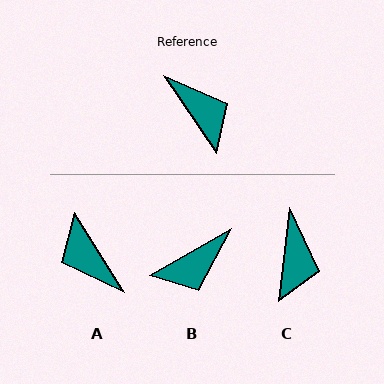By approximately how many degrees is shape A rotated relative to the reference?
Approximately 178 degrees counter-clockwise.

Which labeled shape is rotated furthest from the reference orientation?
A, about 178 degrees away.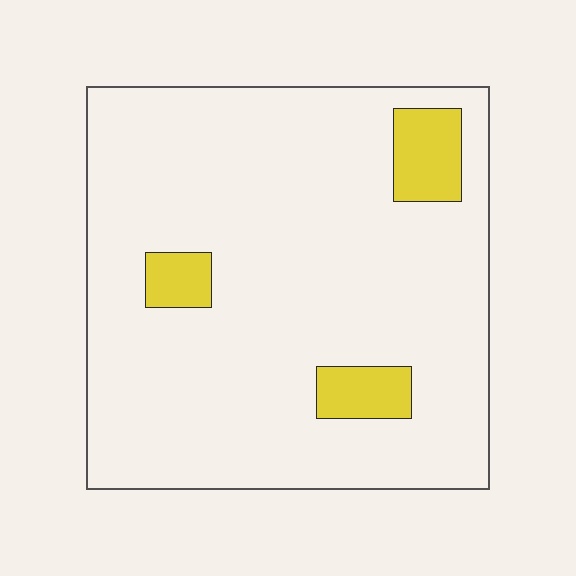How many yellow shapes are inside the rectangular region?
3.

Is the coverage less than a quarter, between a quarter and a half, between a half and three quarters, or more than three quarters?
Less than a quarter.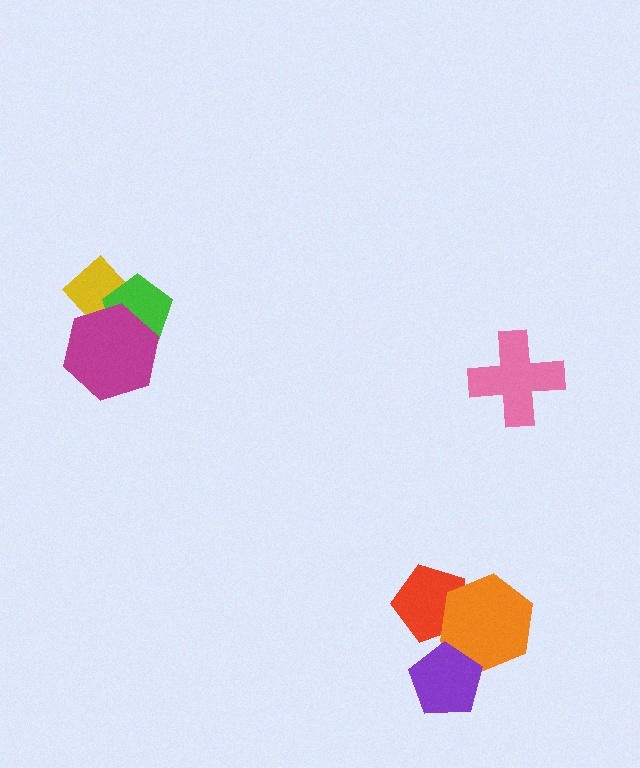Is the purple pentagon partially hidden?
No, no other shape covers it.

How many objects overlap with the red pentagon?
1 object overlaps with the red pentagon.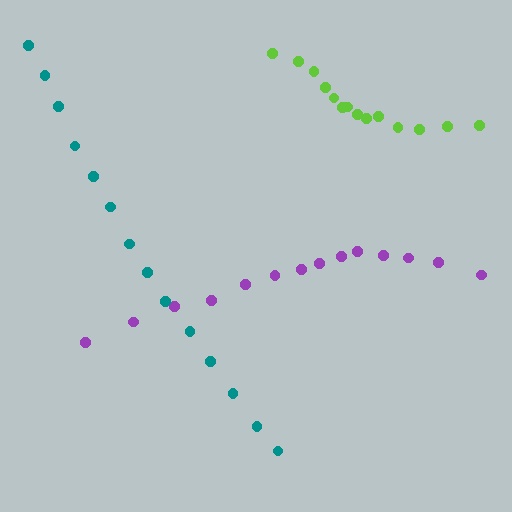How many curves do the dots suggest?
There are 3 distinct paths.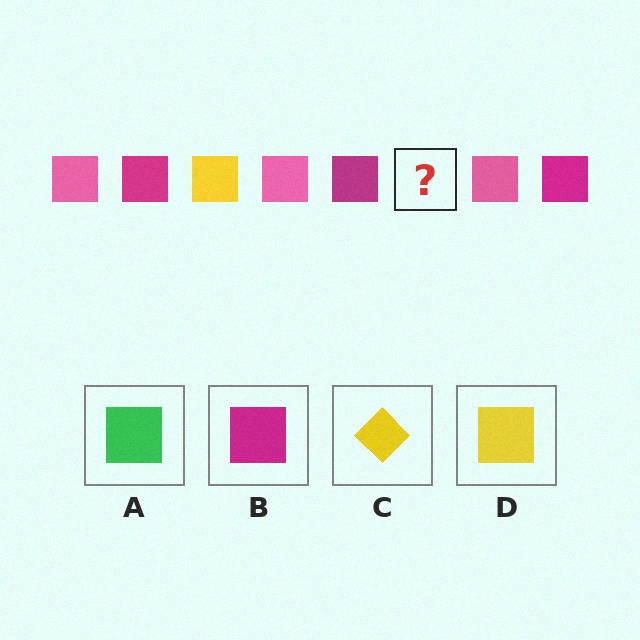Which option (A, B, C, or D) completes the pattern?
D.